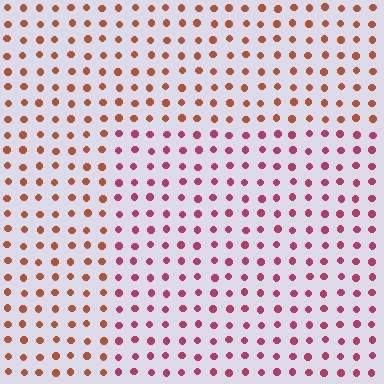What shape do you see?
I see a rectangle.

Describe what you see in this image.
The image is filled with small brown elements in a uniform arrangement. A rectangle-shaped region is visible where the elements are tinted to a slightly different hue, forming a subtle color boundary.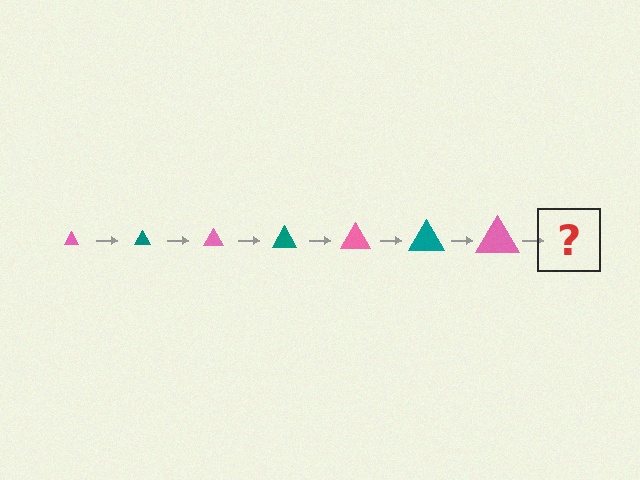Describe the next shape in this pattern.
It should be a teal triangle, larger than the previous one.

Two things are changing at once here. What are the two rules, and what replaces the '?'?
The two rules are that the triangle grows larger each step and the color cycles through pink and teal. The '?' should be a teal triangle, larger than the previous one.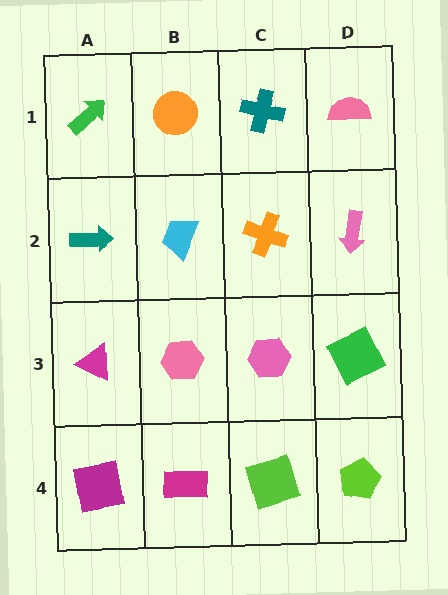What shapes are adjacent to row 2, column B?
An orange circle (row 1, column B), a pink hexagon (row 3, column B), a teal arrow (row 2, column A), an orange cross (row 2, column C).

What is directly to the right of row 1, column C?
A pink semicircle.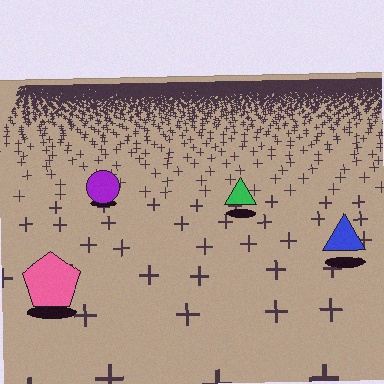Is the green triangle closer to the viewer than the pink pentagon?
No. The pink pentagon is closer — you can tell from the texture gradient: the ground texture is coarser near it.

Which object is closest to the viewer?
The pink pentagon is closest. The texture marks near it are larger and more spread out.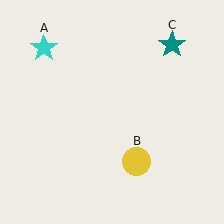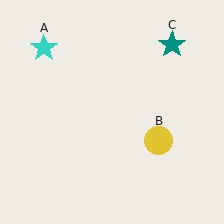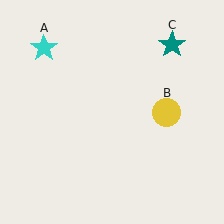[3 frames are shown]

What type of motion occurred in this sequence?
The yellow circle (object B) rotated counterclockwise around the center of the scene.